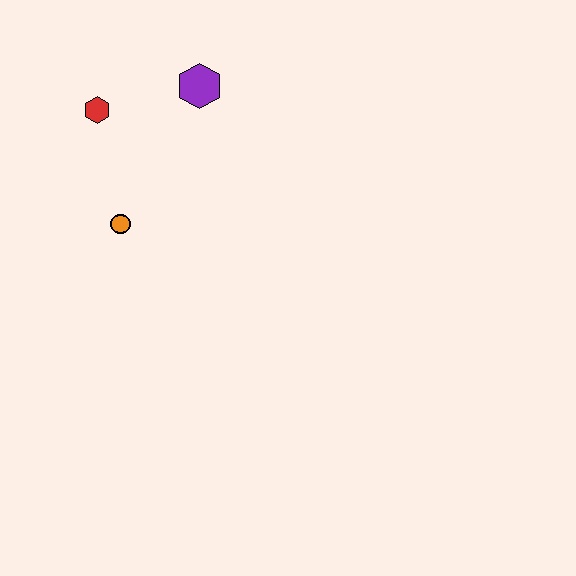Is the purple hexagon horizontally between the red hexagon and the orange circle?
No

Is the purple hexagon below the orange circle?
No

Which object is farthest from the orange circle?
The purple hexagon is farthest from the orange circle.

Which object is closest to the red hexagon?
The purple hexagon is closest to the red hexagon.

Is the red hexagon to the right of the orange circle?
No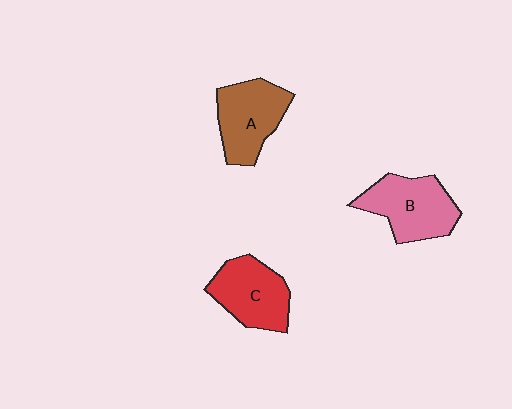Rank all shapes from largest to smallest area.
From largest to smallest: B (pink), A (brown), C (red).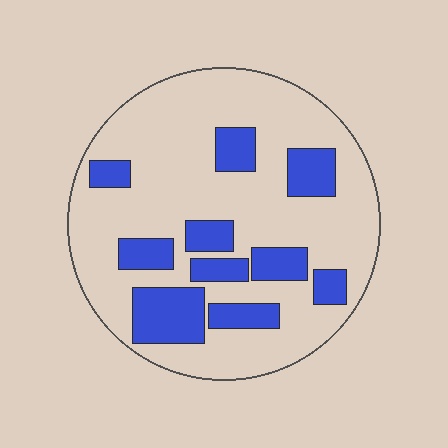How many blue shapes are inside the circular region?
10.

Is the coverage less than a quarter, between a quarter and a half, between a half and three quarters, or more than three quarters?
Between a quarter and a half.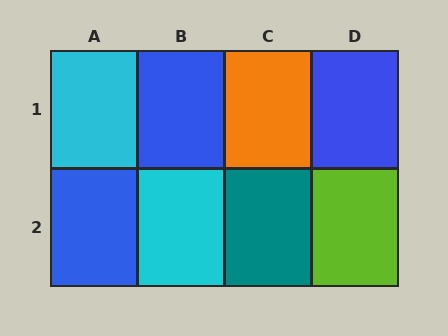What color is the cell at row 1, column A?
Cyan.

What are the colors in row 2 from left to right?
Blue, cyan, teal, lime.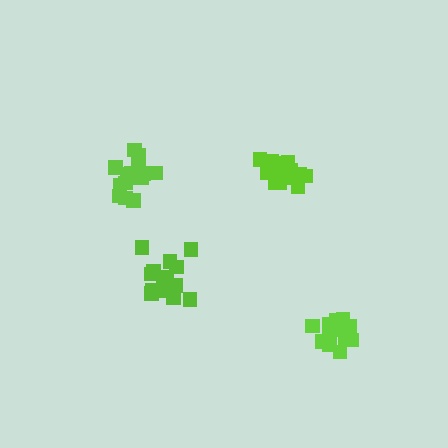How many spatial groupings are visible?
There are 4 spatial groupings.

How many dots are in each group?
Group 1: 13 dots, Group 2: 19 dots, Group 3: 16 dots, Group 4: 15 dots (63 total).